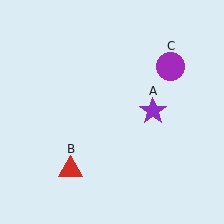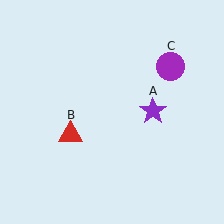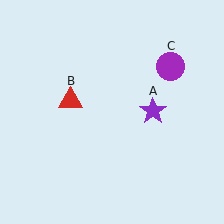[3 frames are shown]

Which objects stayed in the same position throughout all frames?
Purple star (object A) and purple circle (object C) remained stationary.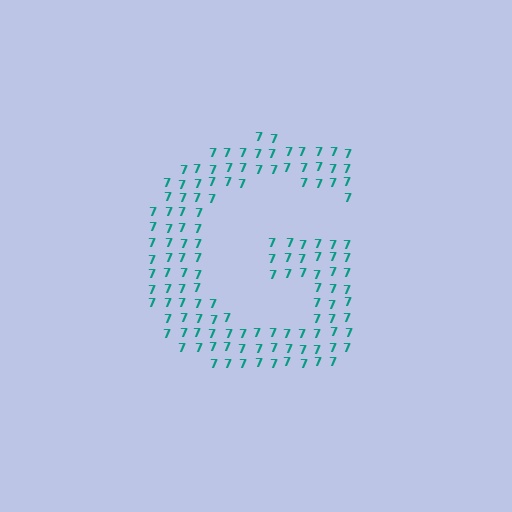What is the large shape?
The large shape is the letter G.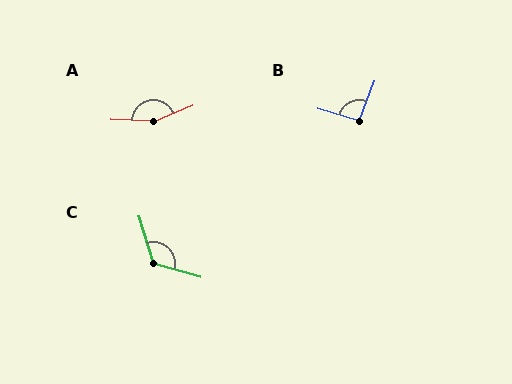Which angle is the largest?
A, at approximately 155 degrees.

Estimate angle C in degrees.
Approximately 122 degrees.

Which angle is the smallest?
B, at approximately 94 degrees.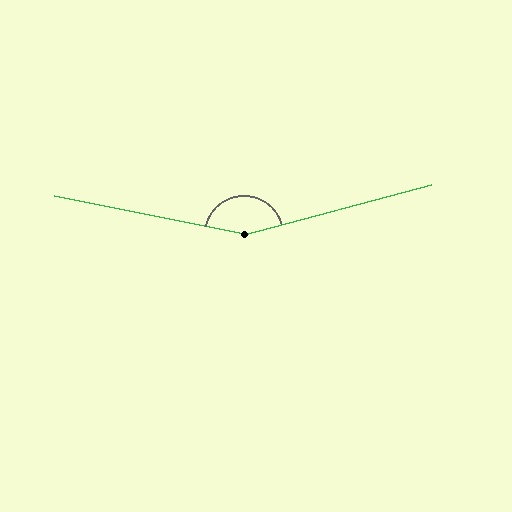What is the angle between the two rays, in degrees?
Approximately 154 degrees.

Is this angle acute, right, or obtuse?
It is obtuse.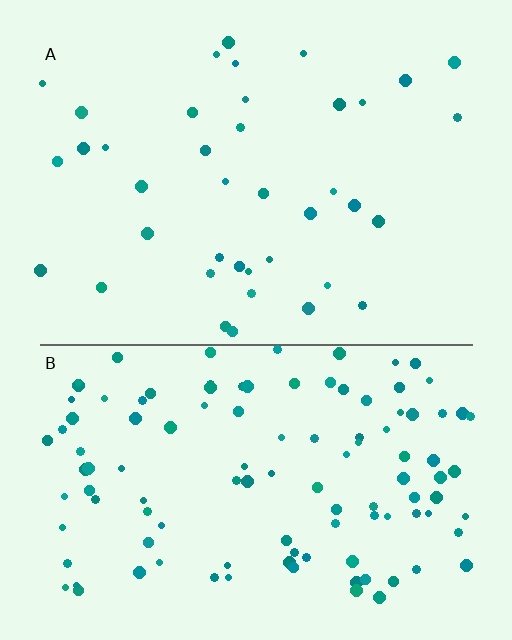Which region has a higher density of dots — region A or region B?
B (the bottom).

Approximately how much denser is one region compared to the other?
Approximately 2.9× — region B over region A.